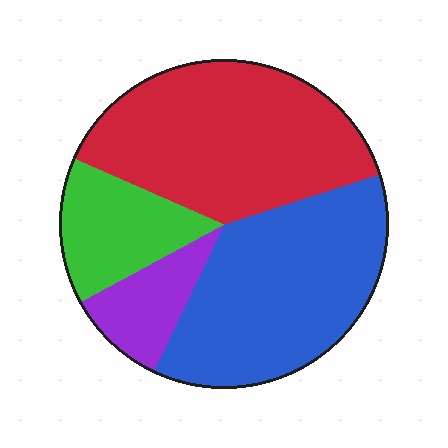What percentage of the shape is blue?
Blue takes up about three eighths (3/8) of the shape.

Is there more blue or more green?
Blue.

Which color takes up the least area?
Purple, at roughly 10%.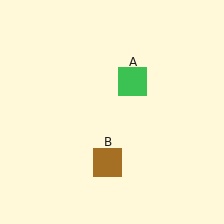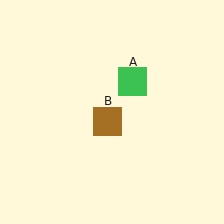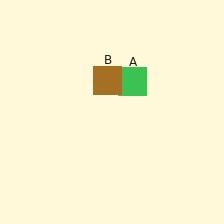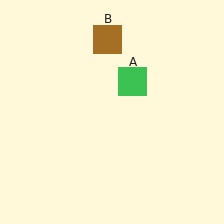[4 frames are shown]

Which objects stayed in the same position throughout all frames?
Green square (object A) remained stationary.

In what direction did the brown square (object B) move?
The brown square (object B) moved up.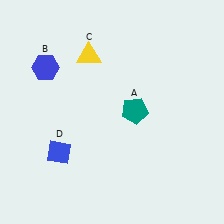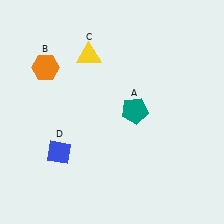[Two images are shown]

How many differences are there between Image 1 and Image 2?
There is 1 difference between the two images.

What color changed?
The hexagon (B) changed from blue in Image 1 to orange in Image 2.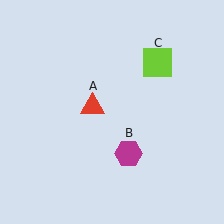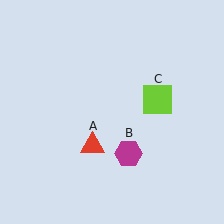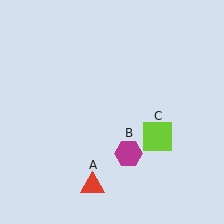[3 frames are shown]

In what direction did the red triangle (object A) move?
The red triangle (object A) moved down.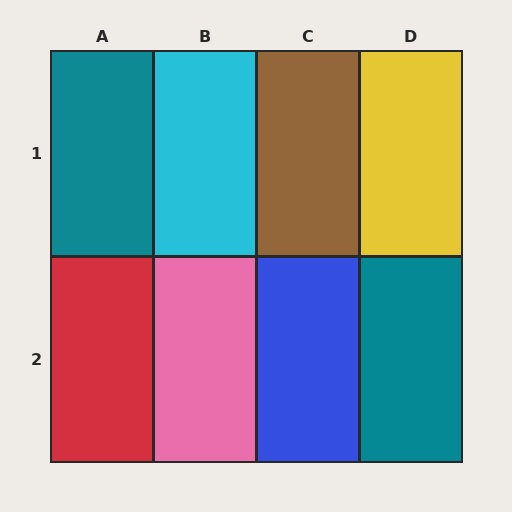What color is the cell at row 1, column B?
Cyan.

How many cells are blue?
1 cell is blue.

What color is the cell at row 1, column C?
Brown.